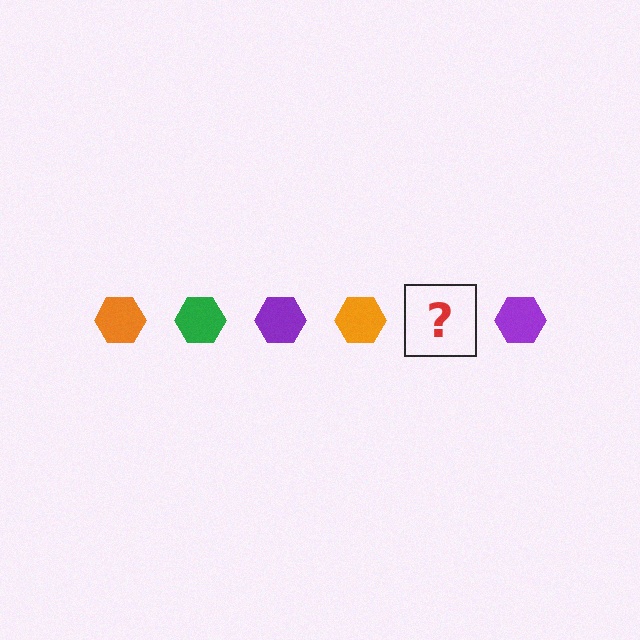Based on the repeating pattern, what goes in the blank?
The blank should be a green hexagon.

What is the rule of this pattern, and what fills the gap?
The rule is that the pattern cycles through orange, green, purple hexagons. The gap should be filled with a green hexagon.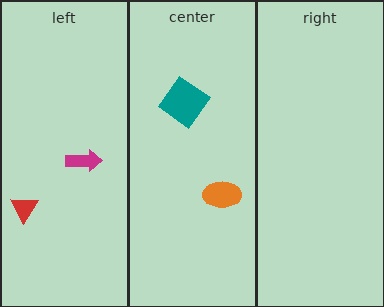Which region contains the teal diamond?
The center region.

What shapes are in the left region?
The magenta arrow, the red triangle.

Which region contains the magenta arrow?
The left region.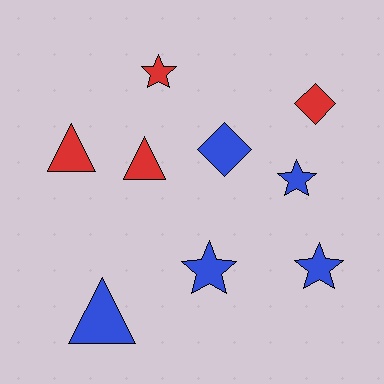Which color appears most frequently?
Blue, with 5 objects.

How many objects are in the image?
There are 9 objects.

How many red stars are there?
There is 1 red star.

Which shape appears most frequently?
Star, with 4 objects.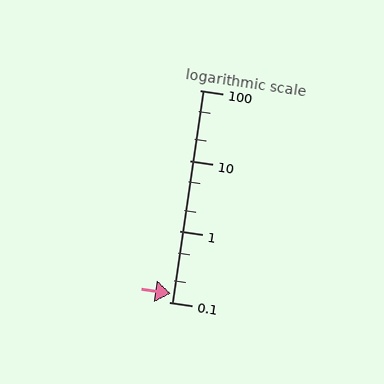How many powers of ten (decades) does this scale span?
The scale spans 3 decades, from 0.1 to 100.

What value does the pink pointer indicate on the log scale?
The pointer indicates approximately 0.13.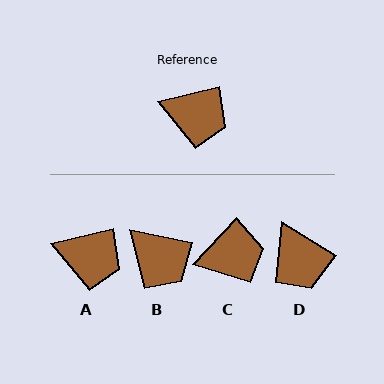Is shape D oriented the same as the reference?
No, it is off by about 45 degrees.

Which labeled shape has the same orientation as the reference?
A.